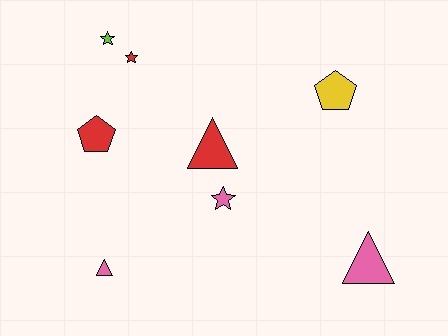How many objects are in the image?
There are 8 objects.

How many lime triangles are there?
There are no lime triangles.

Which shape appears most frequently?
Star, with 3 objects.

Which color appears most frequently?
Red, with 3 objects.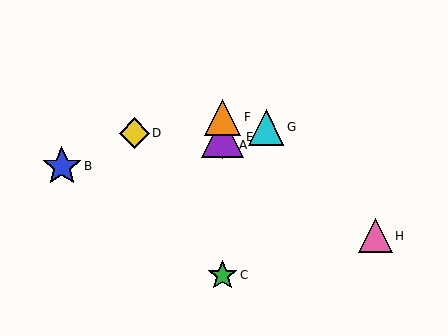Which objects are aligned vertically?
Objects A, C, E, F are aligned vertically.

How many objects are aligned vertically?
4 objects (A, C, E, F) are aligned vertically.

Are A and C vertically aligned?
Yes, both are at x≈222.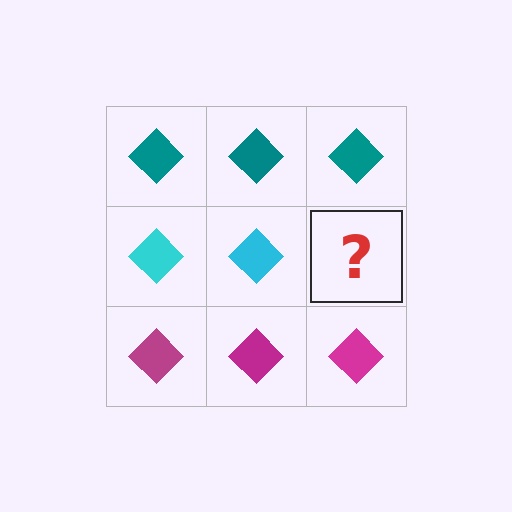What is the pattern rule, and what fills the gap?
The rule is that each row has a consistent color. The gap should be filled with a cyan diamond.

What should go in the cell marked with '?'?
The missing cell should contain a cyan diamond.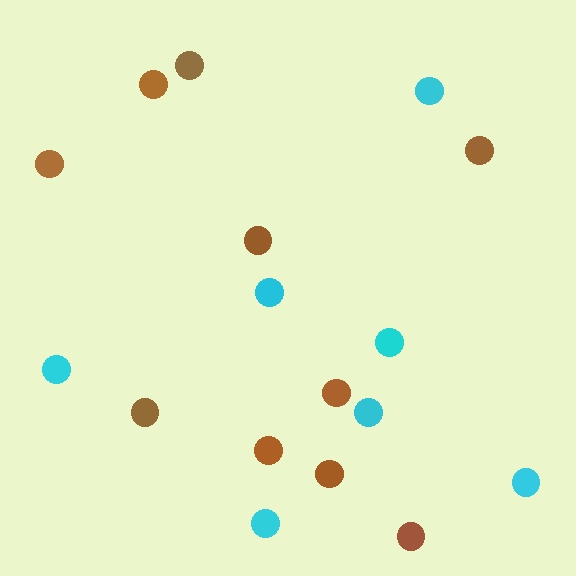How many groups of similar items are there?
There are 2 groups: one group of brown circles (10) and one group of cyan circles (7).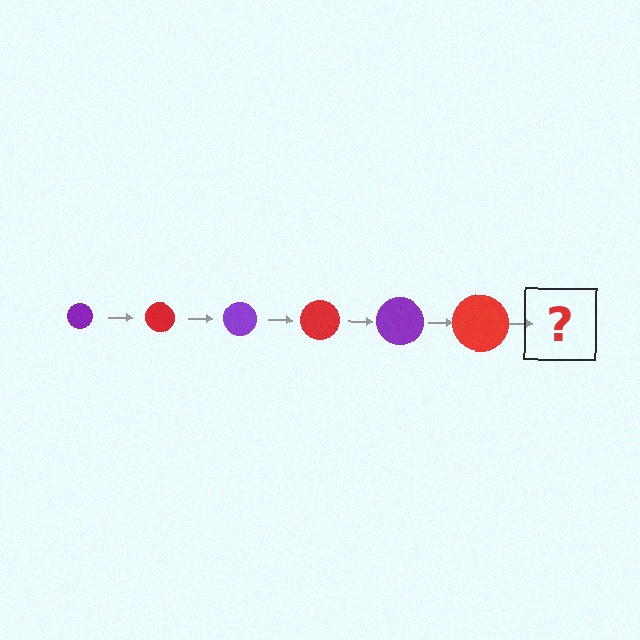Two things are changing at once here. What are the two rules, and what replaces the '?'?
The two rules are that the circle grows larger each step and the color cycles through purple and red. The '?' should be a purple circle, larger than the previous one.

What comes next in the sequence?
The next element should be a purple circle, larger than the previous one.